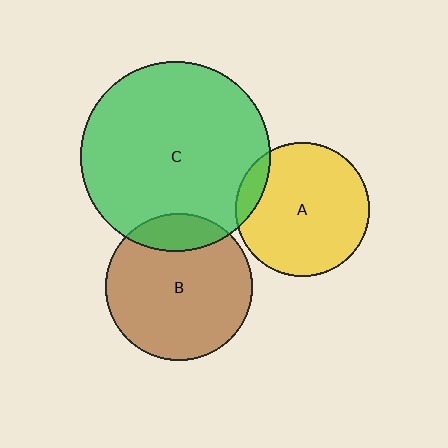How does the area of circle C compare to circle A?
Approximately 2.0 times.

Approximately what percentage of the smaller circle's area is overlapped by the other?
Approximately 10%.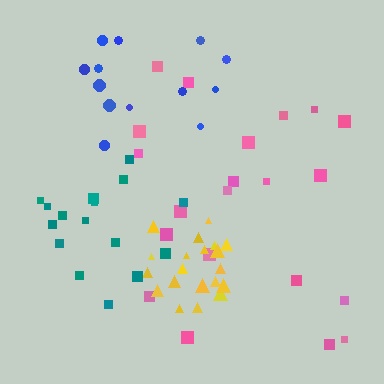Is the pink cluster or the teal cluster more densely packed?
Teal.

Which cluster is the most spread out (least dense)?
Pink.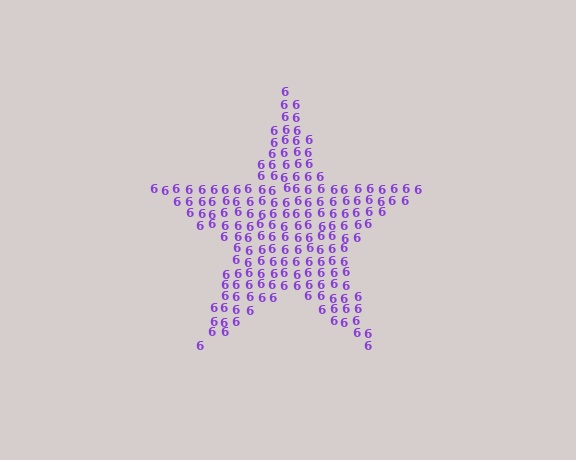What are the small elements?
The small elements are digit 6's.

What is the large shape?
The large shape is a star.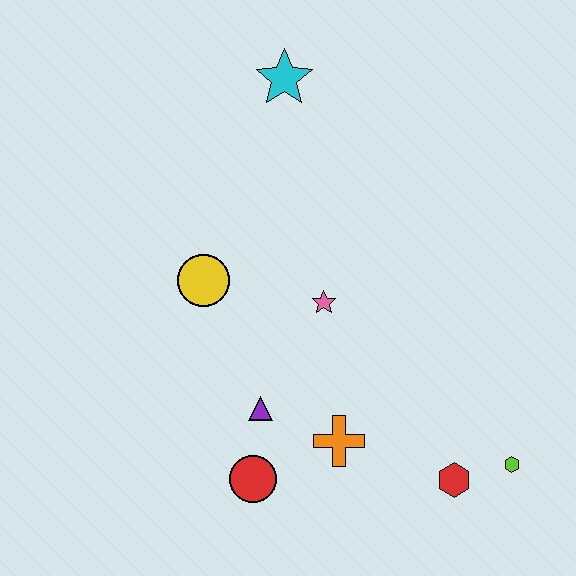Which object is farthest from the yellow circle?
The lime hexagon is farthest from the yellow circle.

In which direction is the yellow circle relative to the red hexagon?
The yellow circle is to the left of the red hexagon.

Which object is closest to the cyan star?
The yellow circle is closest to the cyan star.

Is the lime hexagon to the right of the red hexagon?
Yes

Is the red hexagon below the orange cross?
Yes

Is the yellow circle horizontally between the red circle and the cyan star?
No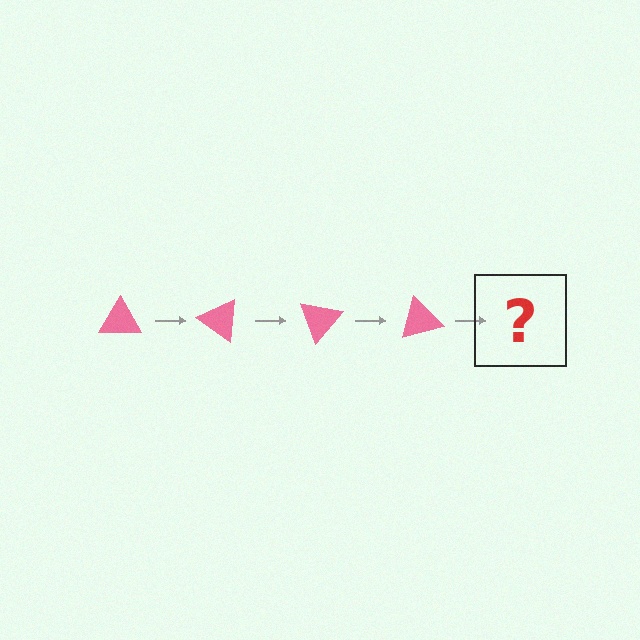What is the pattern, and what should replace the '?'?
The pattern is that the triangle rotates 35 degrees each step. The '?' should be a pink triangle rotated 140 degrees.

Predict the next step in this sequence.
The next step is a pink triangle rotated 140 degrees.